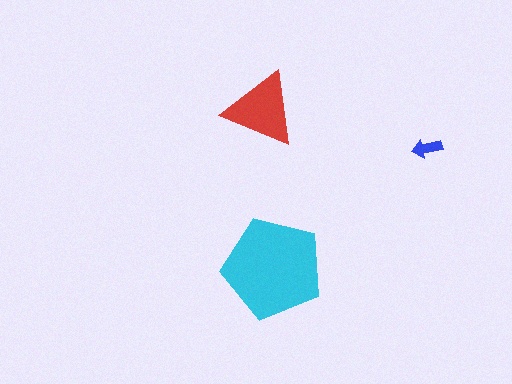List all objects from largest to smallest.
The cyan pentagon, the red triangle, the blue arrow.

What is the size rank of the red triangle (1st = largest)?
2nd.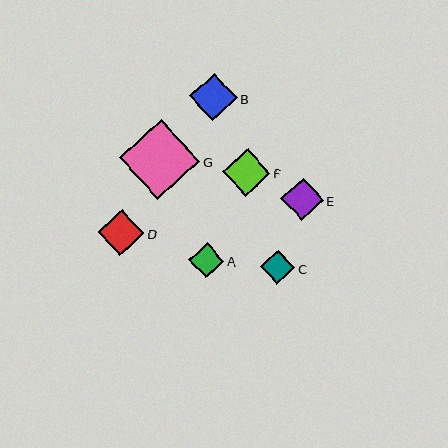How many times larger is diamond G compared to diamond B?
Diamond G is approximately 1.7 times the size of diamond B.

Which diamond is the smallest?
Diamond C is the smallest with a size of approximately 34 pixels.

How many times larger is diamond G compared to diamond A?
Diamond G is approximately 2.3 times the size of diamond A.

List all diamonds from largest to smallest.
From largest to smallest: G, F, B, D, E, A, C.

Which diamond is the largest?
Diamond G is the largest with a size of approximately 81 pixels.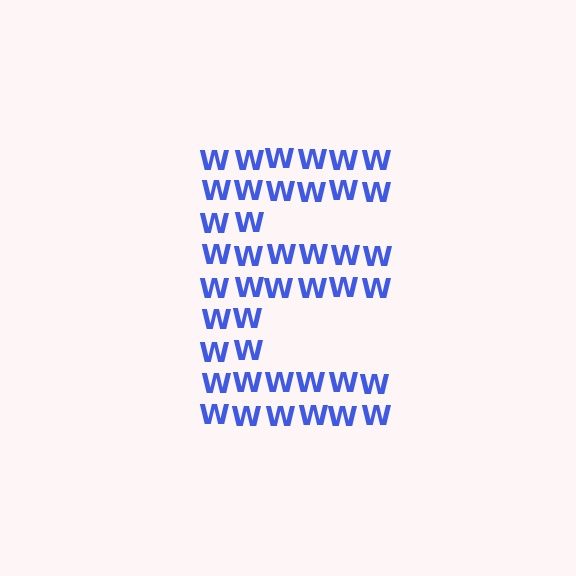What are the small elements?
The small elements are letter W's.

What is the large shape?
The large shape is the letter E.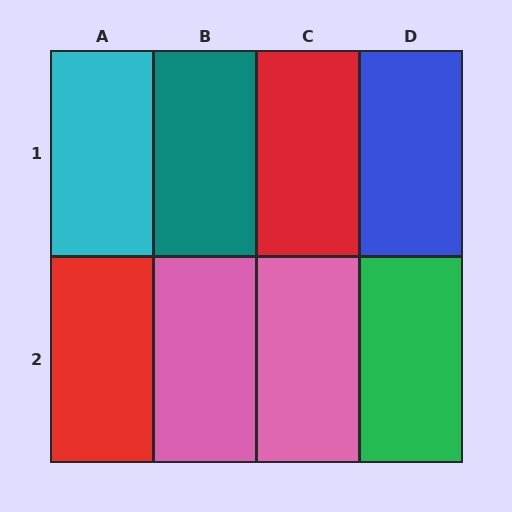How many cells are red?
2 cells are red.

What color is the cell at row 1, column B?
Teal.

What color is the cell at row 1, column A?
Cyan.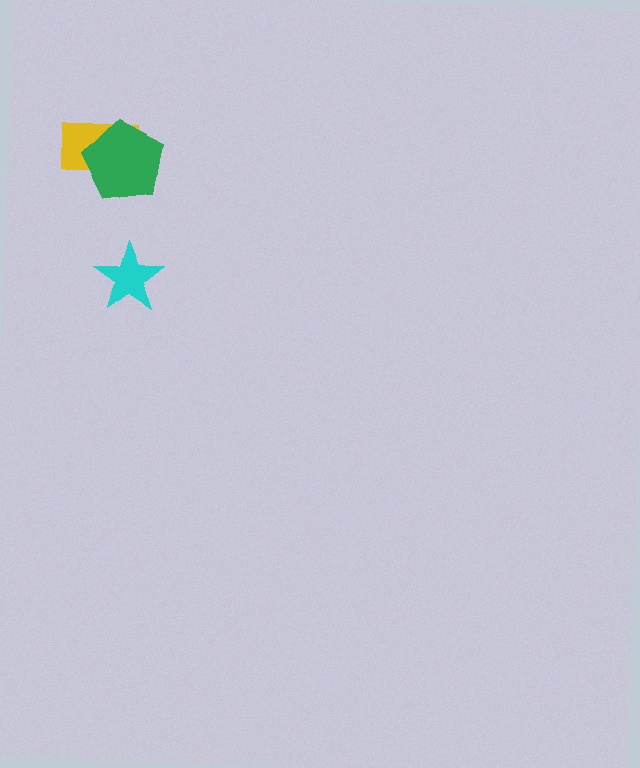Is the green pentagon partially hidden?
No, no other shape covers it.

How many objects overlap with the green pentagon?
1 object overlaps with the green pentagon.